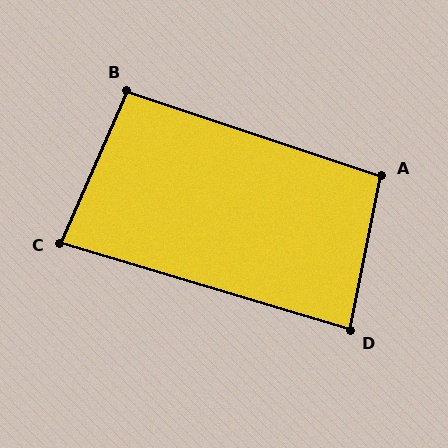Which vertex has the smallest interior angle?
C, at approximately 83 degrees.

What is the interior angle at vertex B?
Approximately 95 degrees (obtuse).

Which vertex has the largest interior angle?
A, at approximately 97 degrees.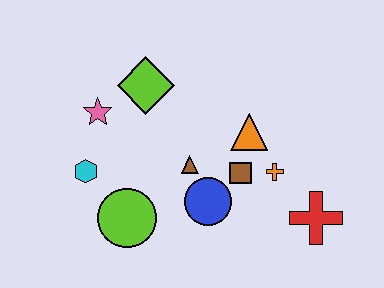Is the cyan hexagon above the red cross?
Yes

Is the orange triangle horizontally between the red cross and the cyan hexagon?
Yes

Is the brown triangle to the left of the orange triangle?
Yes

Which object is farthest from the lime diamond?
The red cross is farthest from the lime diamond.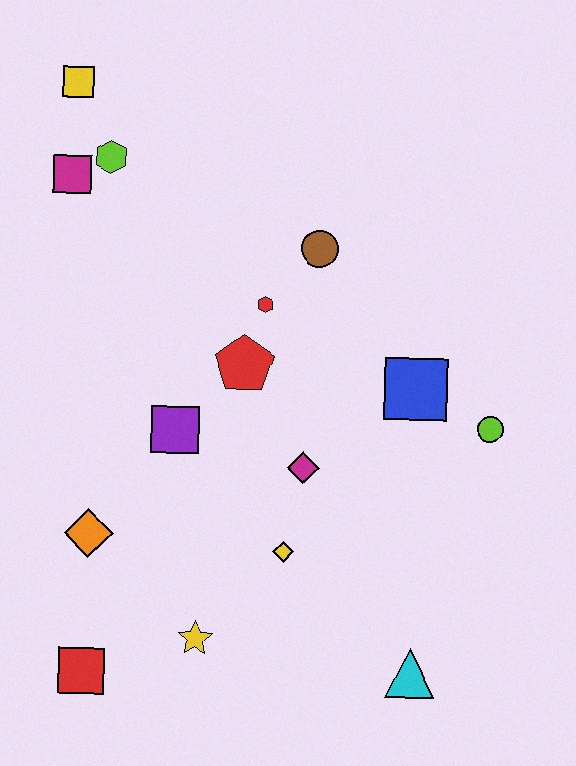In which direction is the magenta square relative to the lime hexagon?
The magenta square is to the left of the lime hexagon.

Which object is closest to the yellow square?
The lime hexagon is closest to the yellow square.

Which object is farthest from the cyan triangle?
The yellow square is farthest from the cyan triangle.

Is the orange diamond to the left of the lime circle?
Yes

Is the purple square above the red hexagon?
No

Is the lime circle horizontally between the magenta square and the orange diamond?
No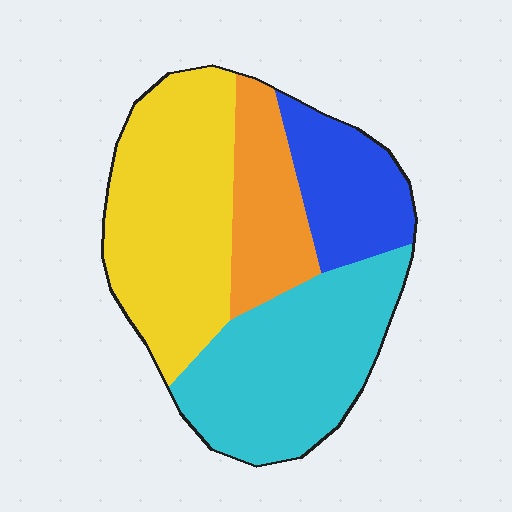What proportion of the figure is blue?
Blue covers roughly 15% of the figure.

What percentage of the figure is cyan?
Cyan covers 33% of the figure.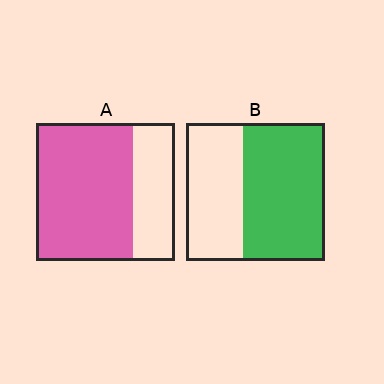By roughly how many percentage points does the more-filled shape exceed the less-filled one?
By roughly 10 percentage points (A over B).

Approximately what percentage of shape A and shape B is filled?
A is approximately 70% and B is approximately 60%.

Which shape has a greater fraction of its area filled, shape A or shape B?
Shape A.